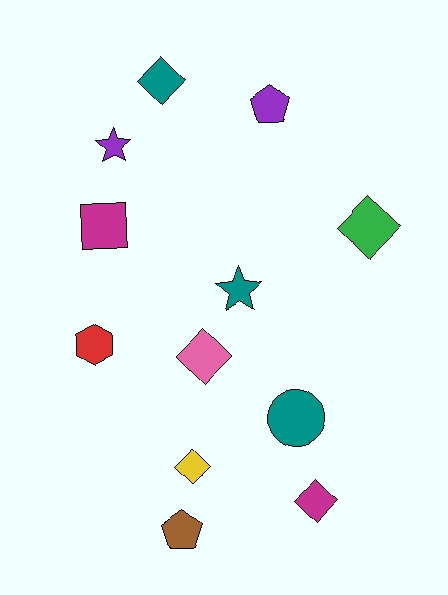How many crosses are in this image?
There are no crosses.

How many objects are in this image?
There are 12 objects.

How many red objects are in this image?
There is 1 red object.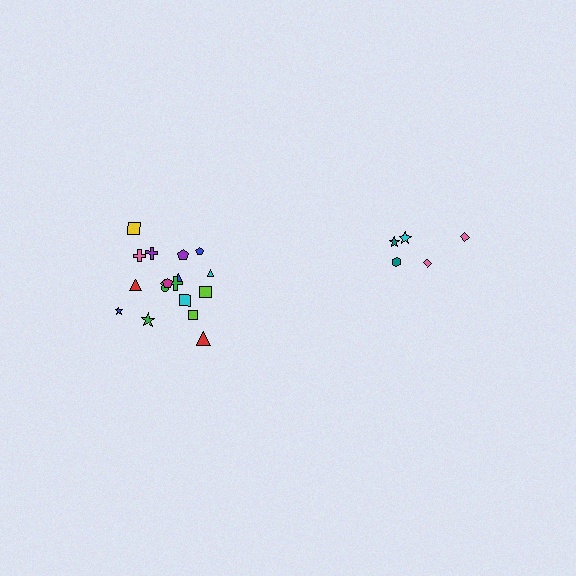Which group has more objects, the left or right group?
The left group.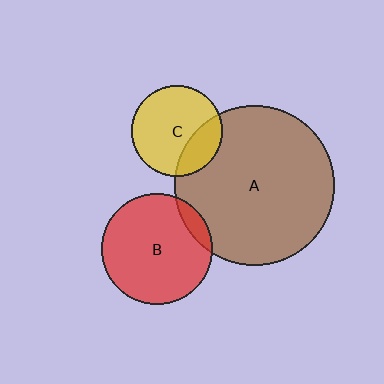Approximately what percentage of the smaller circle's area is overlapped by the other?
Approximately 10%.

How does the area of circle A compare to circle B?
Approximately 2.1 times.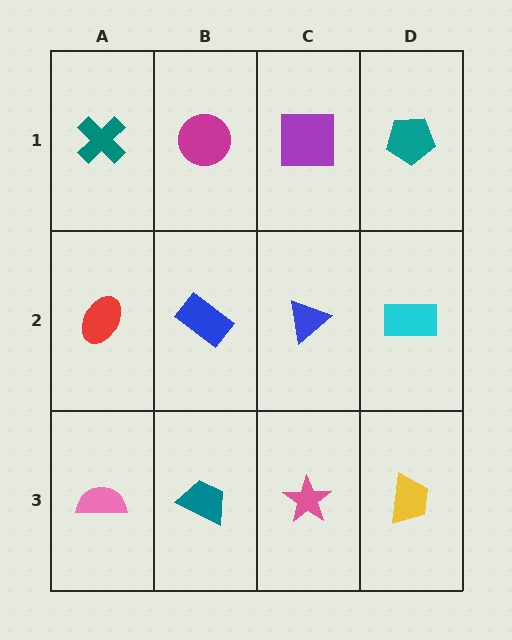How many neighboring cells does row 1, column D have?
2.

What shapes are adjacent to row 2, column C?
A purple square (row 1, column C), a pink star (row 3, column C), a blue rectangle (row 2, column B), a cyan rectangle (row 2, column D).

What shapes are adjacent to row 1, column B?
A blue rectangle (row 2, column B), a teal cross (row 1, column A), a purple square (row 1, column C).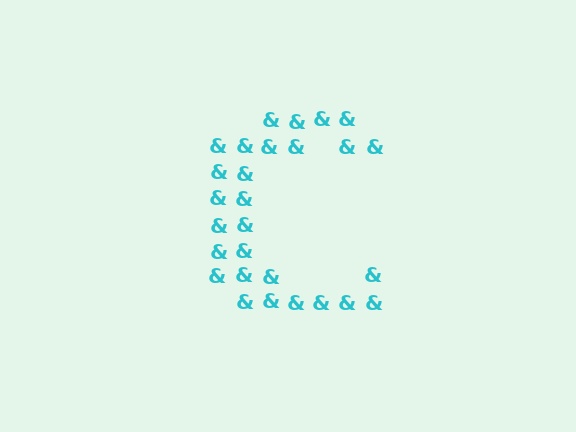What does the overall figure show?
The overall figure shows the letter C.